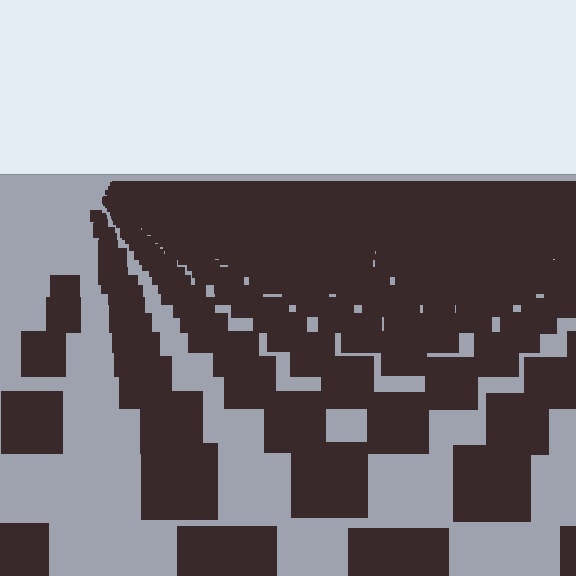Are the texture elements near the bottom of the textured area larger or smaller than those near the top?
Larger. Near the bottom, elements are closer to the viewer and appear at a bigger on-screen size.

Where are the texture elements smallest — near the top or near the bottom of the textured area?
Near the top.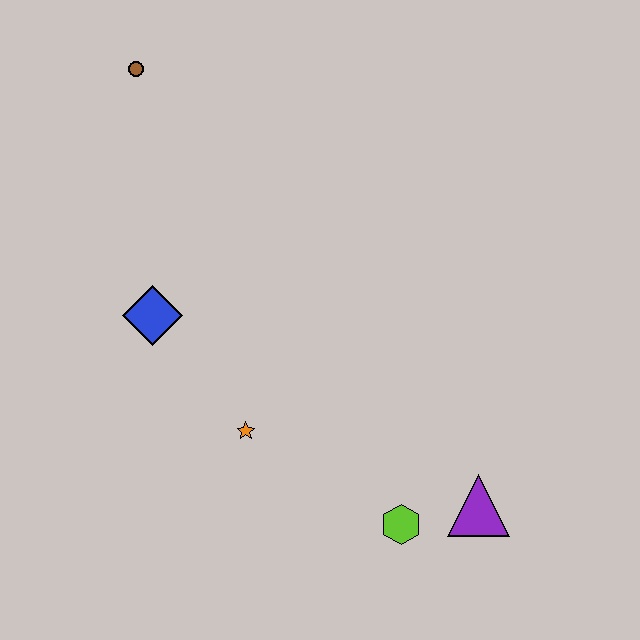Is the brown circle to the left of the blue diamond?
Yes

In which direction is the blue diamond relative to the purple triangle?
The blue diamond is to the left of the purple triangle.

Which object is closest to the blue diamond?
The orange star is closest to the blue diamond.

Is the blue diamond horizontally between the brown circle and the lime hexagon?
Yes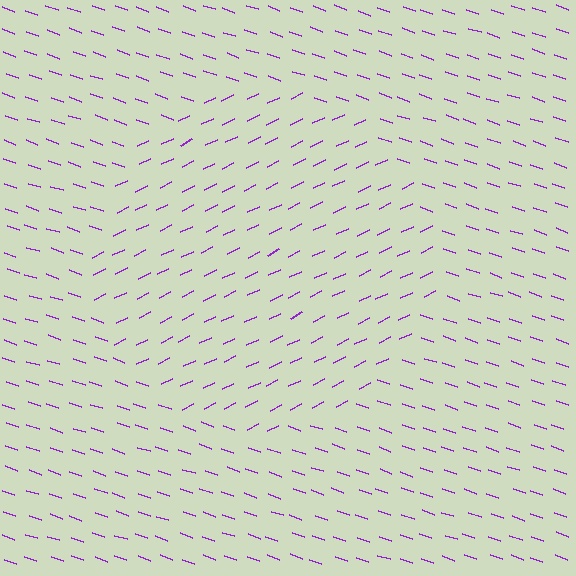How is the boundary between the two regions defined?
The boundary is defined purely by a change in line orientation (approximately 45 degrees difference). All lines are the same color and thickness.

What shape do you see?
I see a circle.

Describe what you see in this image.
The image is filled with small purple line segments. A circle region in the image has lines oriented differently from the surrounding lines, creating a visible texture boundary.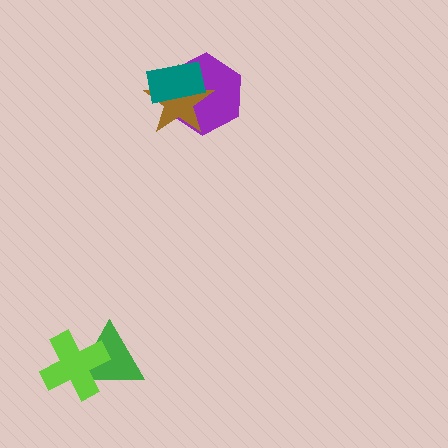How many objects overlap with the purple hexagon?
2 objects overlap with the purple hexagon.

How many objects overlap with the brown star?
2 objects overlap with the brown star.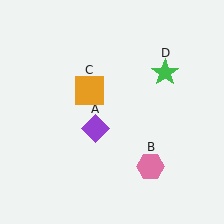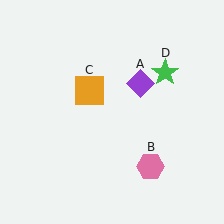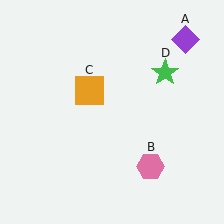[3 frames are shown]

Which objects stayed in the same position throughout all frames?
Pink hexagon (object B) and orange square (object C) and green star (object D) remained stationary.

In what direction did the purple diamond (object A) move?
The purple diamond (object A) moved up and to the right.